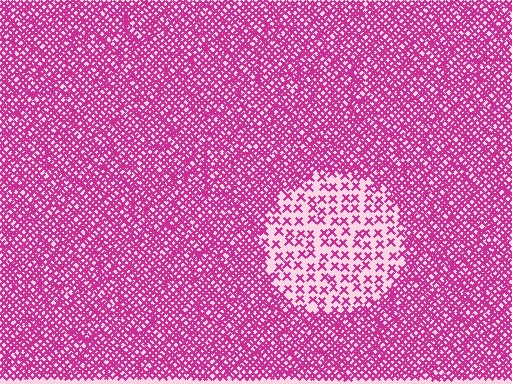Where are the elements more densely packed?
The elements are more densely packed outside the circle boundary.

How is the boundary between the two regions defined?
The boundary is defined by a change in element density (approximately 2.9x ratio). All elements are the same color, size, and shape.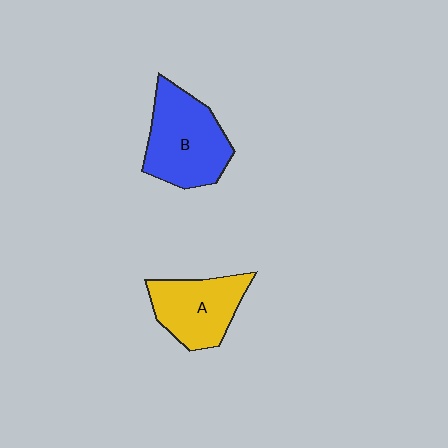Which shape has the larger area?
Shape B (blue).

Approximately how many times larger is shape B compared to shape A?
Approximately 1.3 times.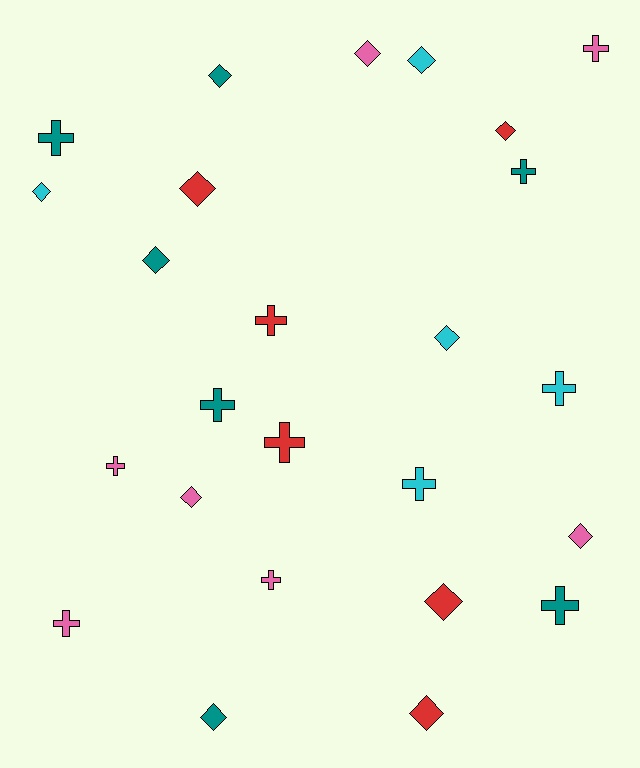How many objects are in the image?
There are 25 objects.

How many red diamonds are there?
There are 4 red diamonds.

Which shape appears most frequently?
Diamond, with 13 objects.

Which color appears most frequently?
Pink, with 7 objects.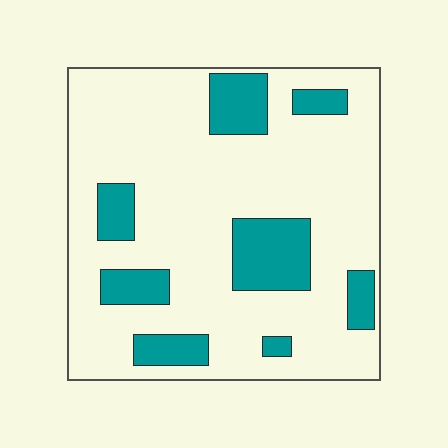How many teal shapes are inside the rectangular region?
8.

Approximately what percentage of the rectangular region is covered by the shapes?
Approximately 20%.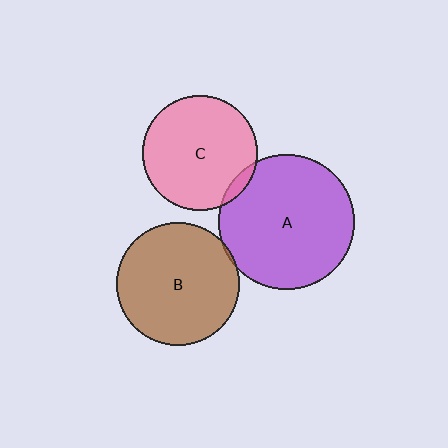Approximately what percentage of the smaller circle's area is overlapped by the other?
Approximately 5%.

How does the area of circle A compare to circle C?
Approximately 1.4 times.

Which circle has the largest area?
Circle A (purple).